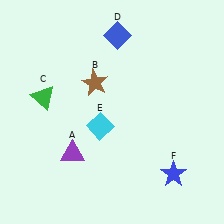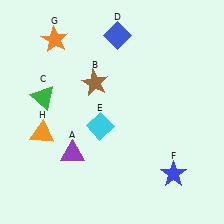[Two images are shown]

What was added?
An orange star (G), an orange triangle (H) were added in Image 2.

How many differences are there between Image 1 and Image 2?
There are 2 differences between the two images.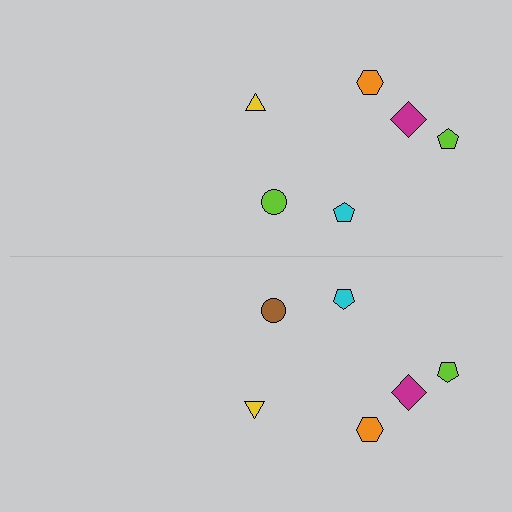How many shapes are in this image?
There are 12 shapes in this image.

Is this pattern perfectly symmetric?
No, the pattern is not perfectly symmetric. The brown circle on the bottom side breaks the symmetry — its mirror counterpart is lime.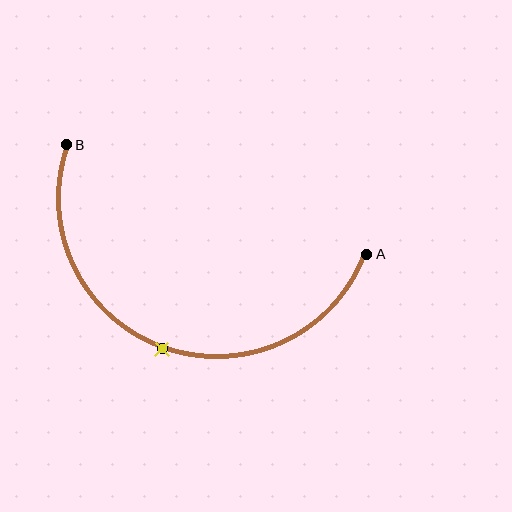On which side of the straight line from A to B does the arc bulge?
The arc bulges below the straight line connecting A and B.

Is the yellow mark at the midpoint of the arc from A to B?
Yes. The yellow mark lies on the arc at equal arc-length from both A and B — it is the arc midpoint.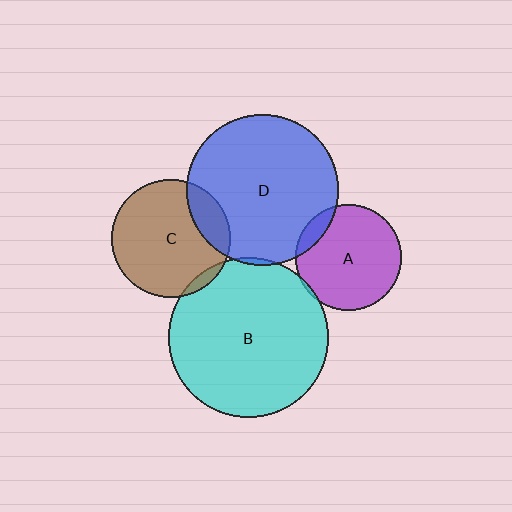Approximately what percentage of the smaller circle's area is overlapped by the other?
Approximately 5%.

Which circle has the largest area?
Circle B (cyan).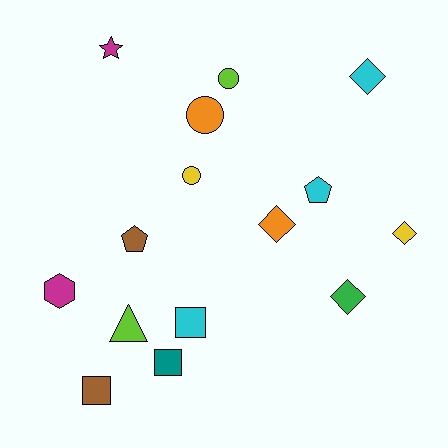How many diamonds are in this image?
There are 4 diamonds.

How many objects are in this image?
There are 15 objects.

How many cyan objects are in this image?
There are 3 cyan objects.